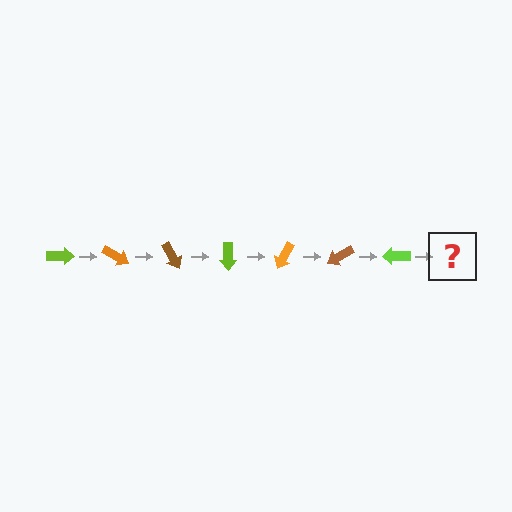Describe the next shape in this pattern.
It should be an orange arrow, rotated 210 degrees from the start.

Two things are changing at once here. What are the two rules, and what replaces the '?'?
The two rules are that it rotates 30 degrees each step and the color cycles through lime, orange, and brown. The '?' should be an orange arrow, rotated 210 degrees from the start.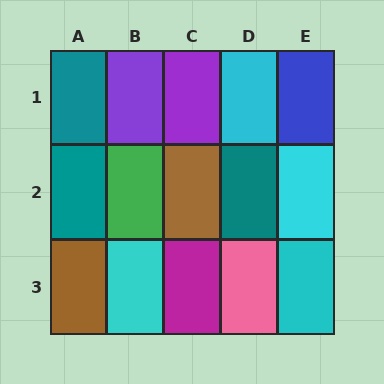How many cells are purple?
2 cells are purple.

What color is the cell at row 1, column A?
Teal.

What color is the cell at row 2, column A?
Teal.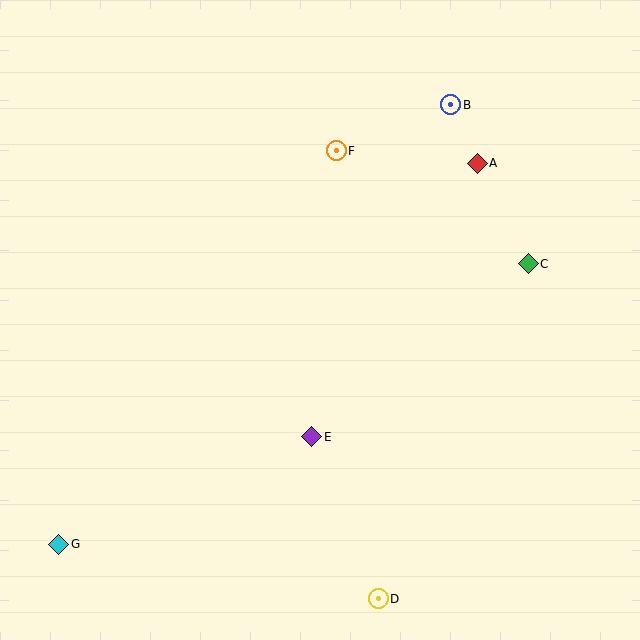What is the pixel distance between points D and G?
The distance between D and G is 324 pixels.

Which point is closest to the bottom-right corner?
Point D is closest to the bottom-right corner.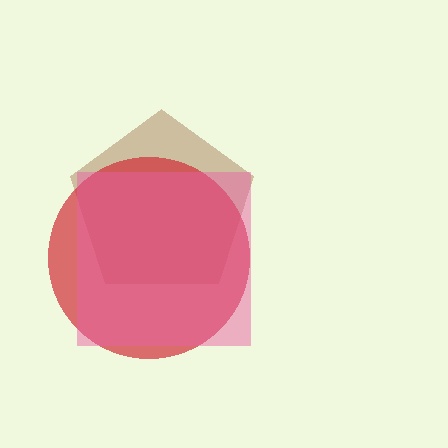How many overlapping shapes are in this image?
There are 3 overlapping shapes in the image.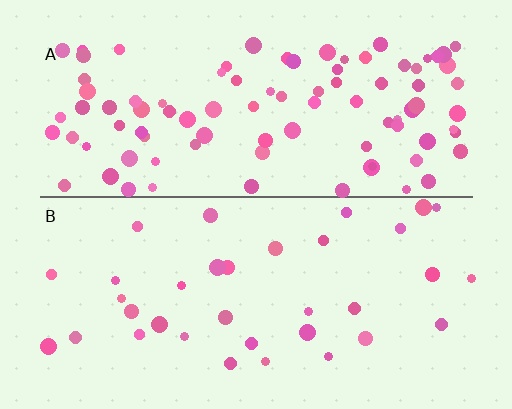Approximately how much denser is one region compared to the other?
Approximately 2.7× — region A over region B.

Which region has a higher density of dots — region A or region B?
A (the top).